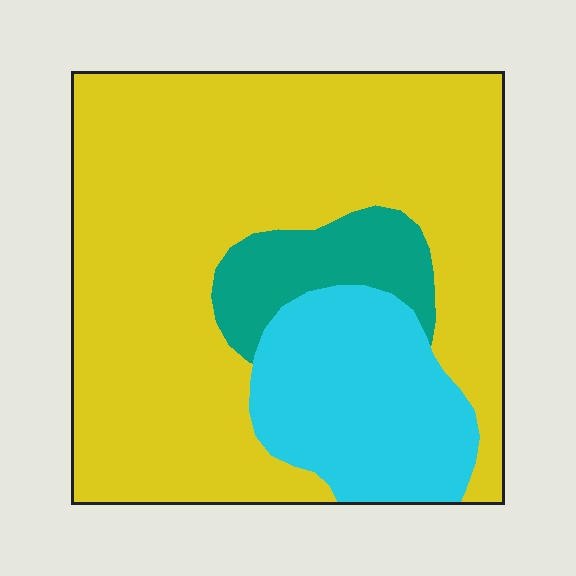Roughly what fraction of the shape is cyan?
Cyan takes up about one fifth (1/5) of the shape.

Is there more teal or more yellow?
Yellow.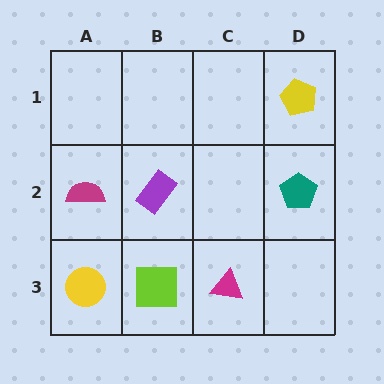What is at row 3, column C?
A magenta triangle.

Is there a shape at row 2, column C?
No, that cell is empty.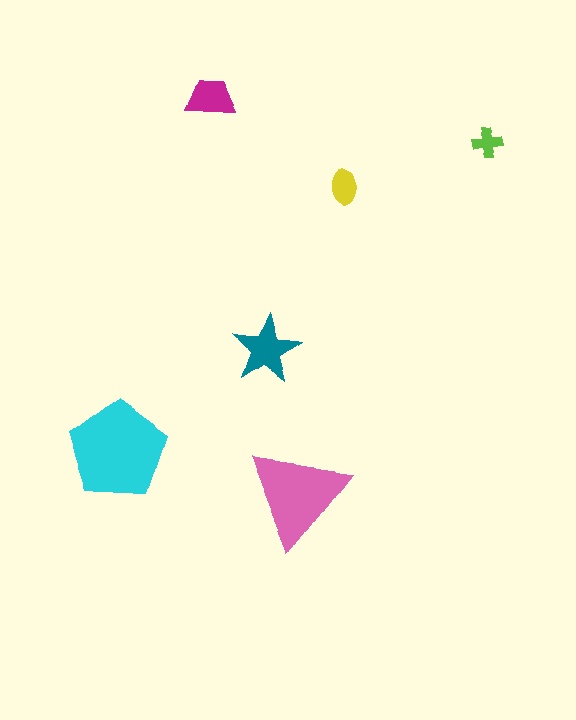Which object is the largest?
The cyan pentagon.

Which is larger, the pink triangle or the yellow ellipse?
The pink triangle.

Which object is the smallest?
The lime cross.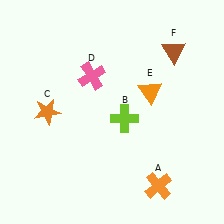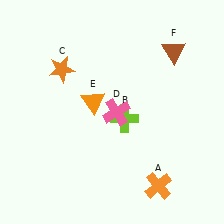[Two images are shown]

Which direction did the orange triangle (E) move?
The orange triangle (E) moved left.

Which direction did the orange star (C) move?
The orange star (C) moved up.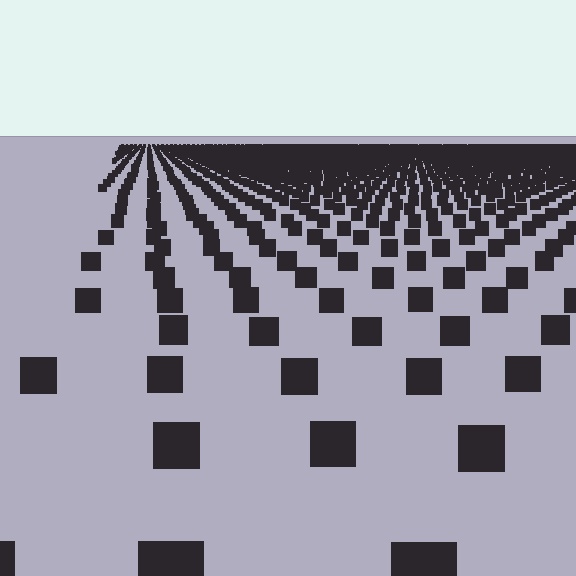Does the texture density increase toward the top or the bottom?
Density increases toward the top.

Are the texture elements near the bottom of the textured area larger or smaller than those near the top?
Larger. Near the bottom, elements are closer to the viewer and appear at a bigger on-screen size.